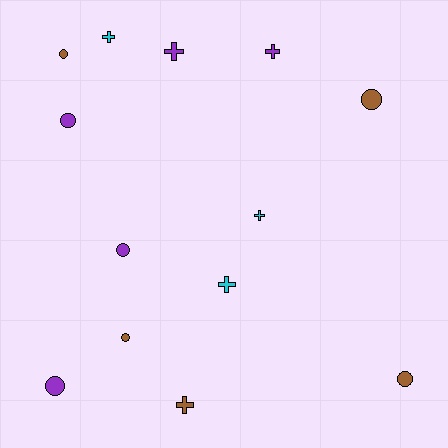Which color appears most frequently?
Brown, with 5 objects.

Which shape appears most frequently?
Circle, with 7 objects.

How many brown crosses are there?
There is 1 brown cross.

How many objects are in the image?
There are 13 objects.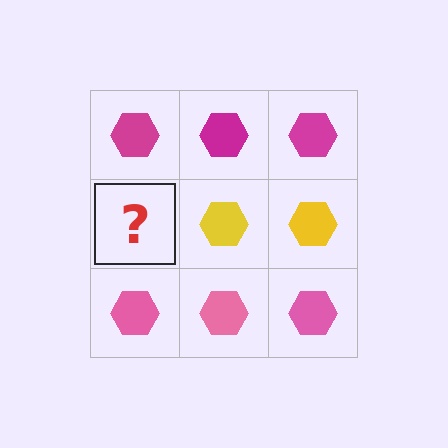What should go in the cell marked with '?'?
The missing cell should contain a yellow hexagon.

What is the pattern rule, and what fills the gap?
The rule is that each row has a consistent color. The gap should be filled with a yellow hexagon.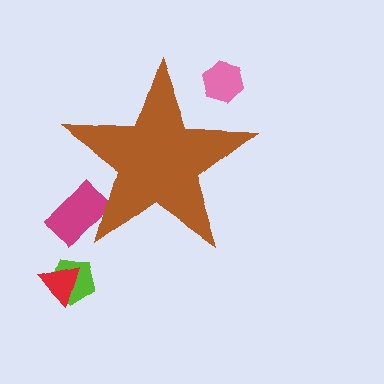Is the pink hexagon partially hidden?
Yes, the pink hexagon is partially hidden behind the brown star.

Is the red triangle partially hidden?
No, the red triangle is fully visible.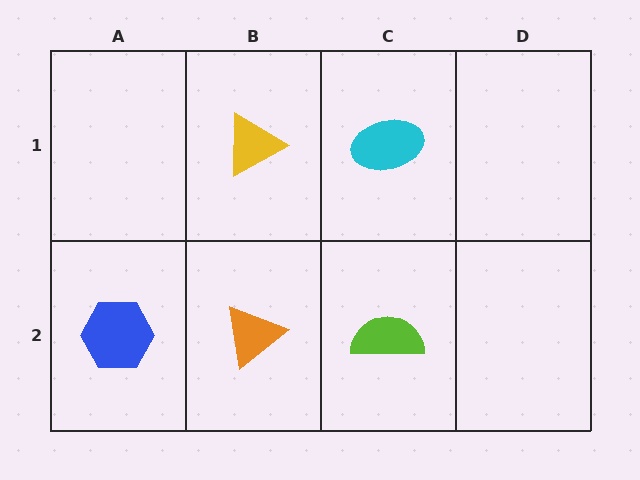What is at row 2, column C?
A lime semicircle.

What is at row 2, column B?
An orange triangle.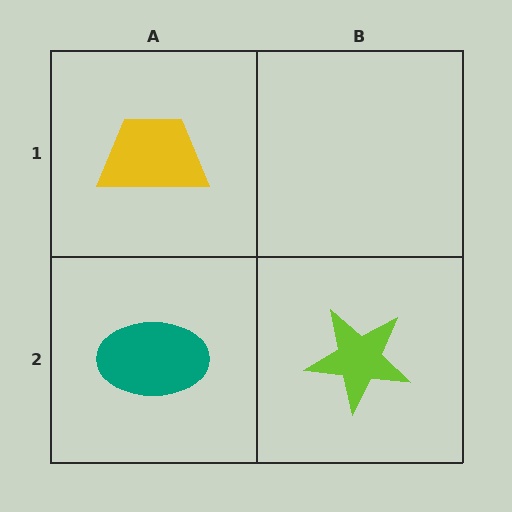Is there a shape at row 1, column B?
No, that cell is empty.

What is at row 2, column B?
A lime star.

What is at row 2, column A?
A teal ellipse.